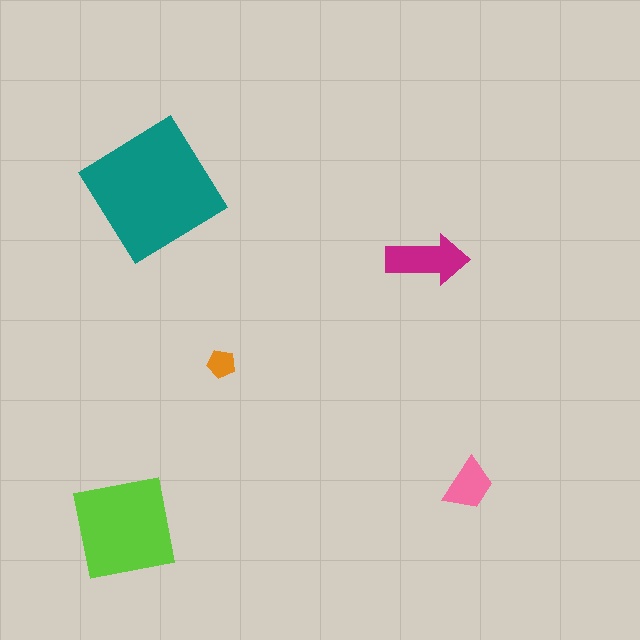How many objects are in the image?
There are 5 objects in the image.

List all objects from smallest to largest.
The orange pentagon, the pink trapezoid, the magenta arrow, the lime square, the teal diamond.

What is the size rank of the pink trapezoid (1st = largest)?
4th.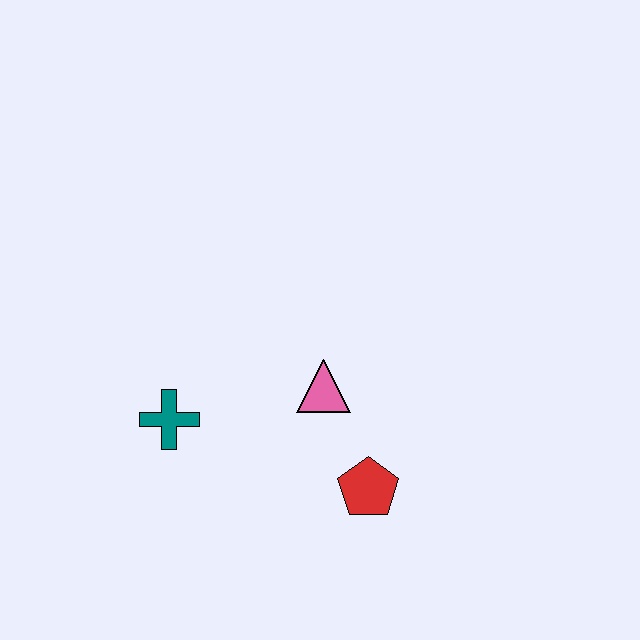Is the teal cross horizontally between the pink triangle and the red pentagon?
No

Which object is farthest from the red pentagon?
The teal cross is farthest from the red pentagon.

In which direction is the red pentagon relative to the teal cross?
The red pentagon is to the right of the teal cross.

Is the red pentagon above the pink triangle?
No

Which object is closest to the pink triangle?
The red pentagon is closest to the pink triangle.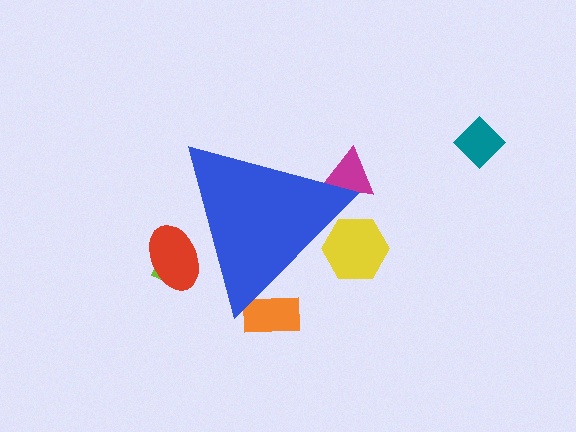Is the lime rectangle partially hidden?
Yes, the lime rectangle is partially hidden behind the blue triangle.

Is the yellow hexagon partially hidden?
Yes, the yellow hexagon is partially hidden behind the blue triangle.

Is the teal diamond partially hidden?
No, the teal diamond is fully visible.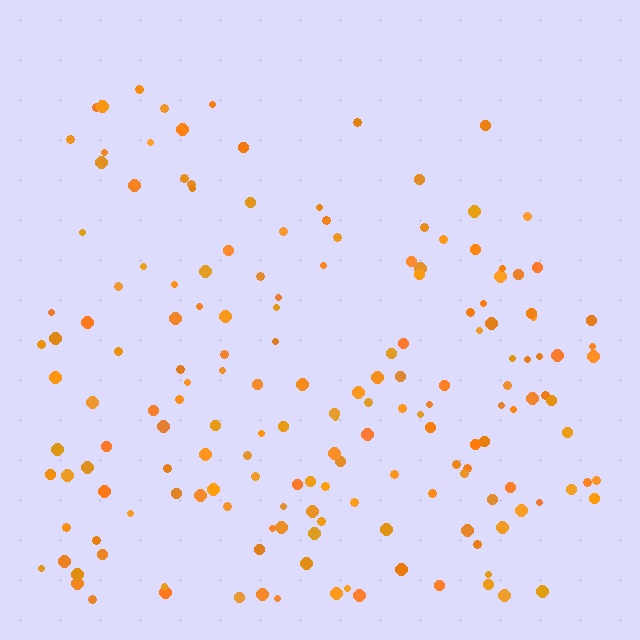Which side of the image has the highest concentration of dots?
The bottom.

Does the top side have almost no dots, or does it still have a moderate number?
Still a moderate number, just noticeably fewer than the bottom.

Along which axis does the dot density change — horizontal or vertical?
Vertical.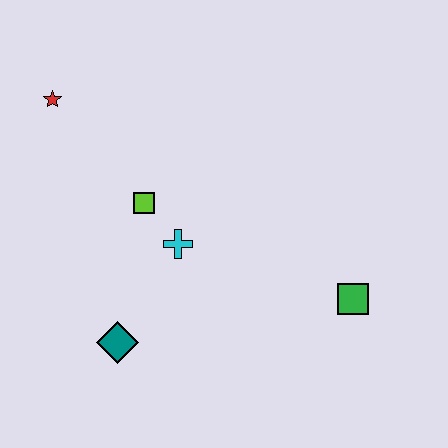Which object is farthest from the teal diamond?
The red star is farthest from the teal diamond.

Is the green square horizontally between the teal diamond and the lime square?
No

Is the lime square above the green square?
Yes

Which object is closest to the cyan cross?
The lime square is closest to the cyan cross.